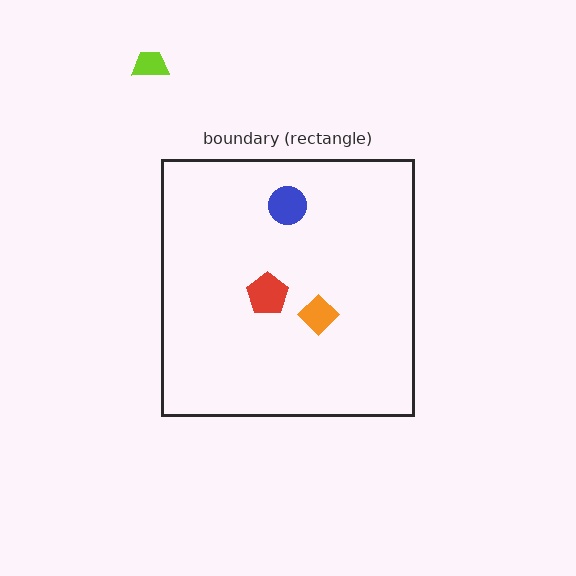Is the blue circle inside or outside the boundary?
Inside.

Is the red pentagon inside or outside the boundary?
Inside.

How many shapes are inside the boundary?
3 inside, 1 outside.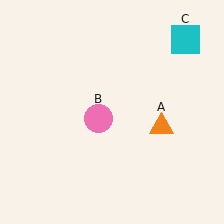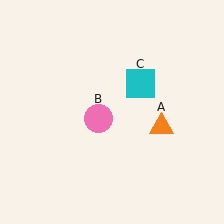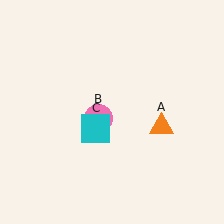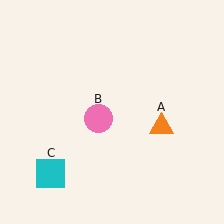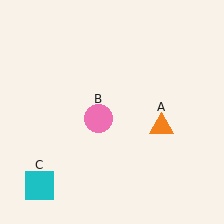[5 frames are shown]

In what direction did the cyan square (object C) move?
The cyan square (object C) moved down and to the left.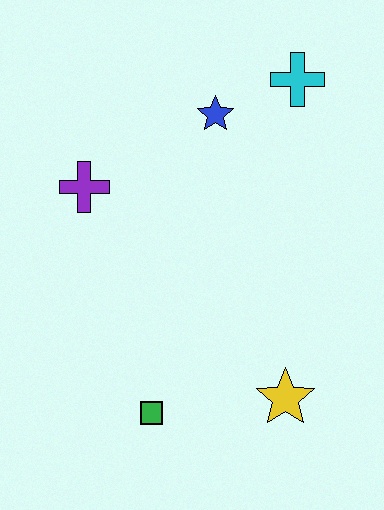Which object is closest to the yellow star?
The green square is closest to the yellow star.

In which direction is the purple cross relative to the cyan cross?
The purple cross is to the left of the cyan cross.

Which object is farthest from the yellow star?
The cyan cross is farthest from the yellow star.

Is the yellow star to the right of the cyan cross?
No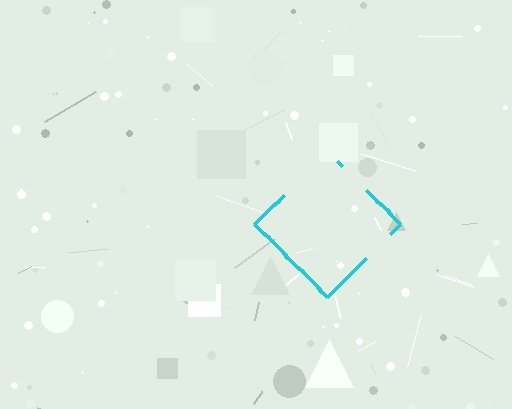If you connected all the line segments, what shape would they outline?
They would outline a diamond.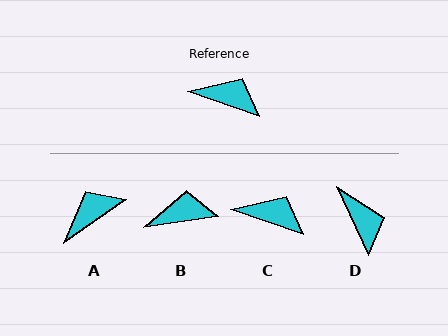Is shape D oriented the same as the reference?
No, it is off by about 47 degrees.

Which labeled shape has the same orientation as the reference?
C.